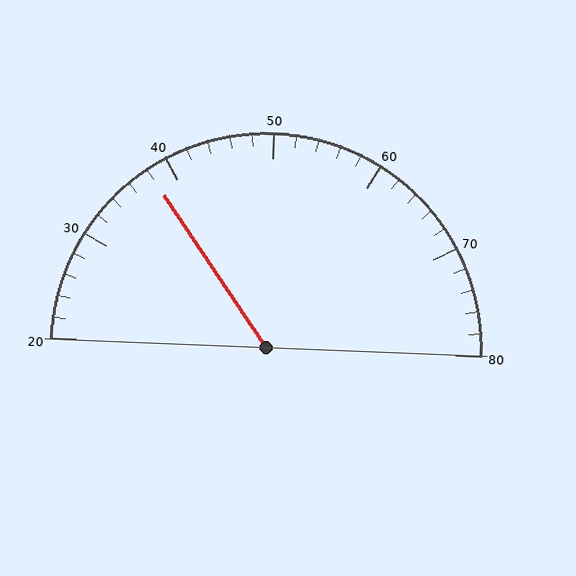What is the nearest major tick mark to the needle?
The nearest major tick mark is 40.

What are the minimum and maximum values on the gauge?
The gauge ranges from 20 to 80.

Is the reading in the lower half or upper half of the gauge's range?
The reading is in the lower half of the range (20 to 80).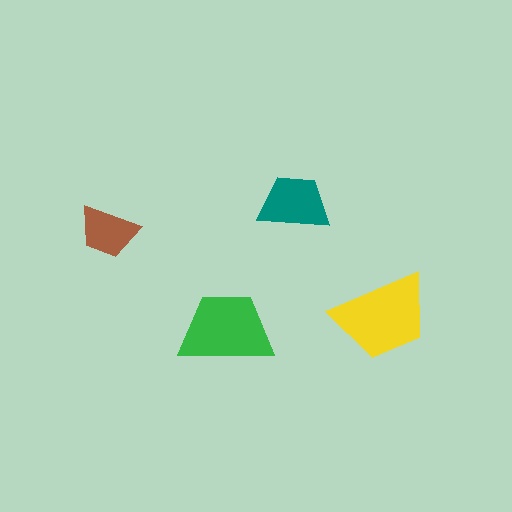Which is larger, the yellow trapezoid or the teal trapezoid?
The yellow one.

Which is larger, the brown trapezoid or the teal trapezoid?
The teal one.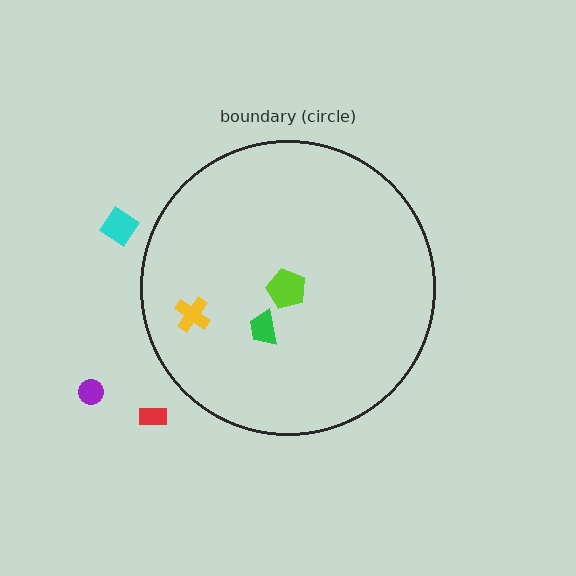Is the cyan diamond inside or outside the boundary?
Outside.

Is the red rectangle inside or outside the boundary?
Outside.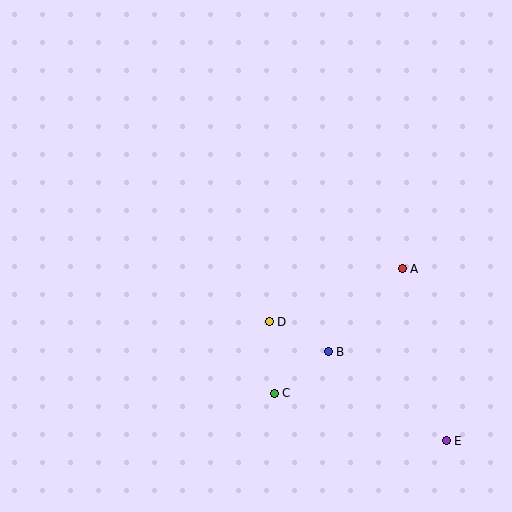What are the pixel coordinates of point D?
Point D is at (269, 322).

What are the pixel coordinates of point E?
Point E is at (446, 441).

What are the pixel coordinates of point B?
Point B is at (328, 352).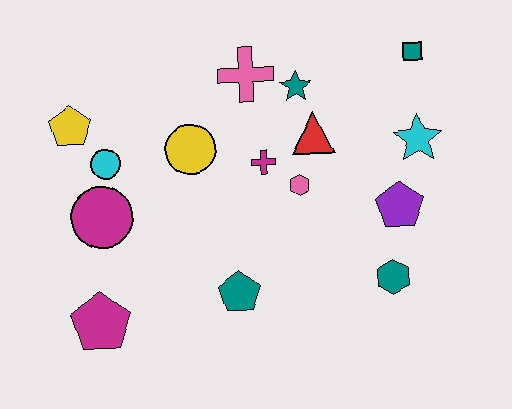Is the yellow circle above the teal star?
No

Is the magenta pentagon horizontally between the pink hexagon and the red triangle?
No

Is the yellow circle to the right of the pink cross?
No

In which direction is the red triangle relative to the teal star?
The red triangle is below the teal star.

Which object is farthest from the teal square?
The magenta pentagon is farthest from the teal square.